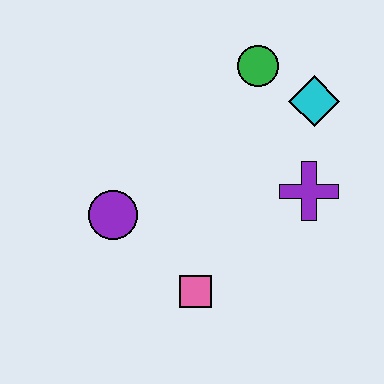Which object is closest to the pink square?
The purple circle is closest to the pink square.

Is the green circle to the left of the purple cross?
Yes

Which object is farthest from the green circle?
The pink square is farthest from the green circle.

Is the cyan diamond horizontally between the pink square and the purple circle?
No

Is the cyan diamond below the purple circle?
No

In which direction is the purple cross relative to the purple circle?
The purple cross is to the right of the purple circle.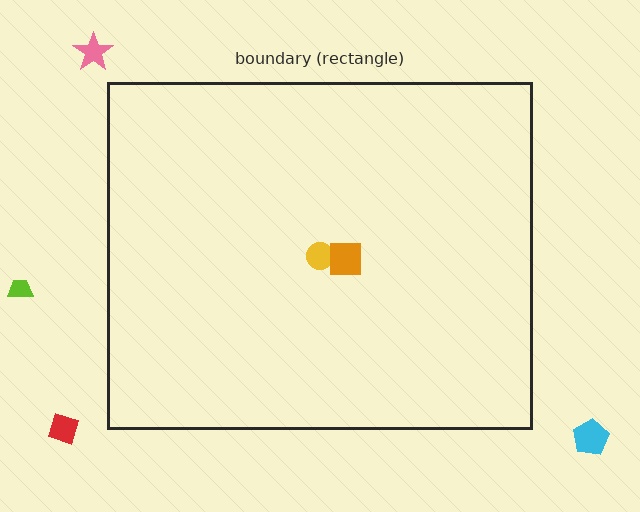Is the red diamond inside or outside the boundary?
Outside.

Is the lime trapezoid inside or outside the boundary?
Outside.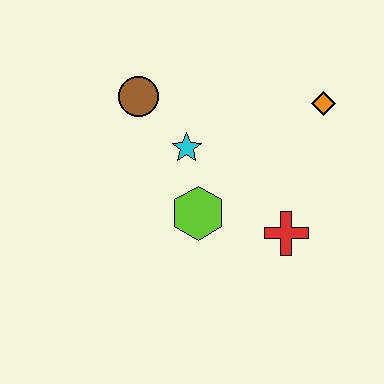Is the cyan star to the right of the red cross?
No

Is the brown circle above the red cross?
Yes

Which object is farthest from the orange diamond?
The brown circle is farthest from the orange diamond.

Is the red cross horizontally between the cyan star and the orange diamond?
Yes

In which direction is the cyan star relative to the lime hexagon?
The cyan star is above the lime hexagon.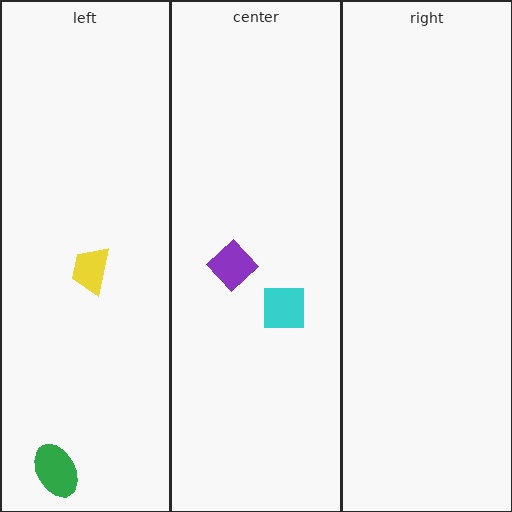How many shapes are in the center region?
2.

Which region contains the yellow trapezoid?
The left region.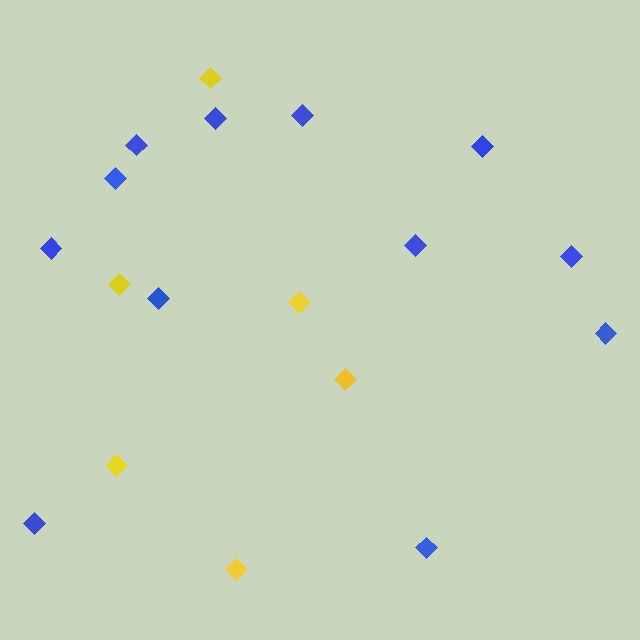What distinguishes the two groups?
There are 2 groups: one group of yellow diamonds (6) and one group of blue diamonds (12).